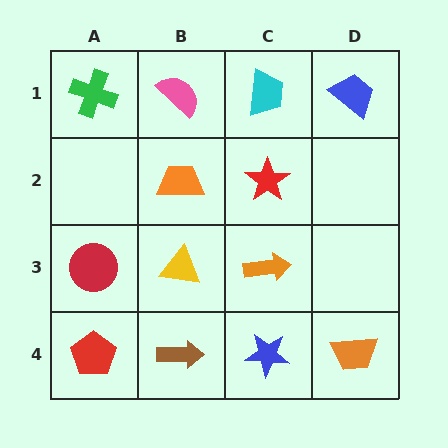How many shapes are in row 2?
2 shapes.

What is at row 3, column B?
A yellow triangle.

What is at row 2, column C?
A red star.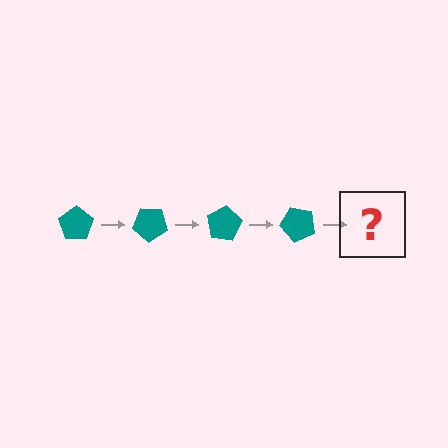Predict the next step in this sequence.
The next step is a teal pentagon rotated 160 degrees.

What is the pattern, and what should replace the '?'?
The pattern is that the pentagon rotates 40 degrees each step. The '?' should be a teal pentagon rotated 160 degrees.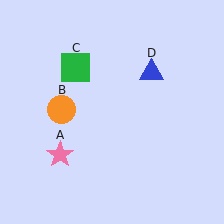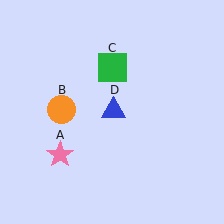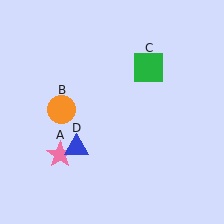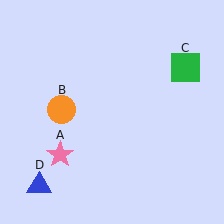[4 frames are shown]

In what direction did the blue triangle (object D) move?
The blue triangle (object D) moved down and to the left.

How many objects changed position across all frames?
2 objects changed position: green square (object C), blue triangle (object D).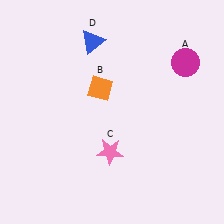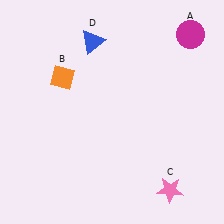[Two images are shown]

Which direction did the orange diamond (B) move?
The orange diamond (B) moved left.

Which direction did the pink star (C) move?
The pink star (C) moved right.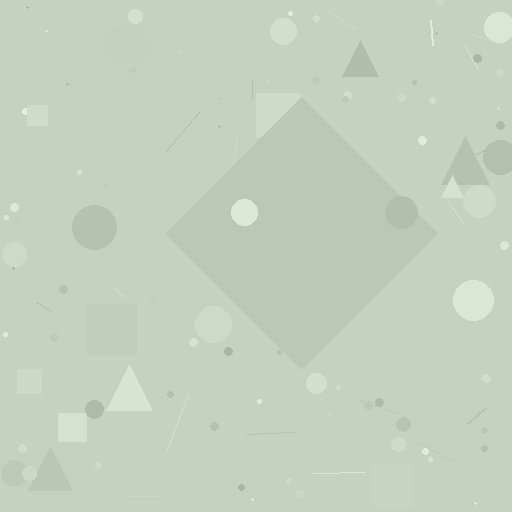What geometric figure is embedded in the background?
A diamond is embedded in the background.